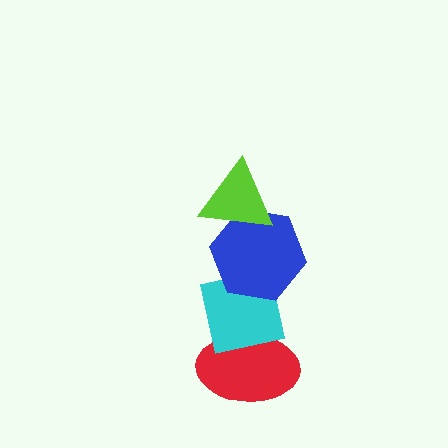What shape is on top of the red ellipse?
The cyan square is on top of the red ellipse.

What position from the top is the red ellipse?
The red ellipse is 4th from the top.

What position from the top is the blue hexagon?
The blue hexagon is 2nd from the top.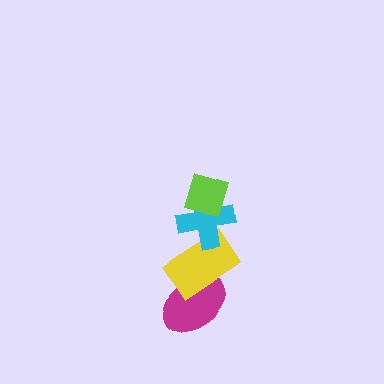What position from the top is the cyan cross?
The cyan cross is 2nd from the top.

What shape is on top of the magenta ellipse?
The yellow rectangle is on top of the magenta ellipse.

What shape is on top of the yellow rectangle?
The cyan cross is on top of the yellow rectangle.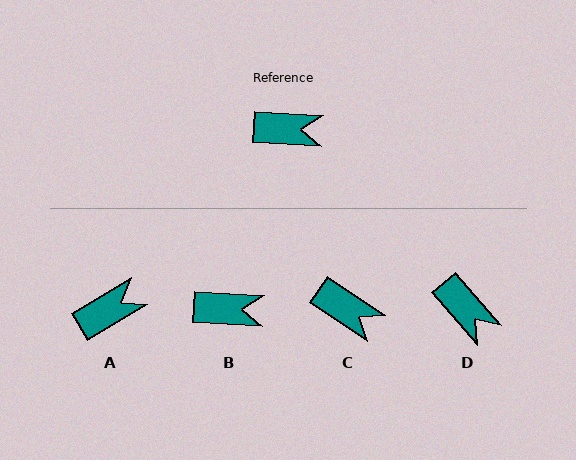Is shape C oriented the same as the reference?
No, it is off by about 31 degrees.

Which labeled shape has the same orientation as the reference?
B.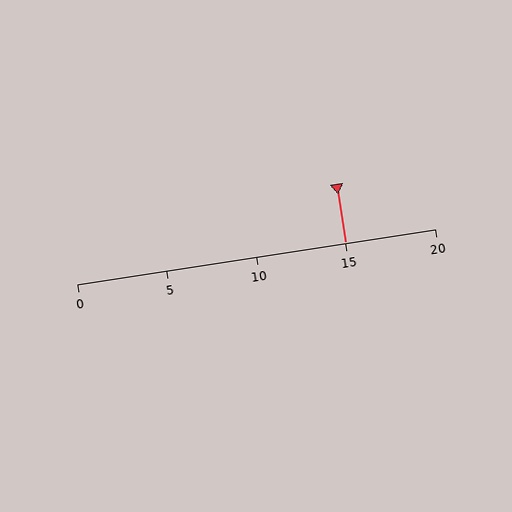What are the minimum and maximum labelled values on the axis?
The axis runs from 0 to 20.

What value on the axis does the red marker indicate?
The marker indicates approximately 15.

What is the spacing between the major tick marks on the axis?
The major ticks are spaced 5 apart.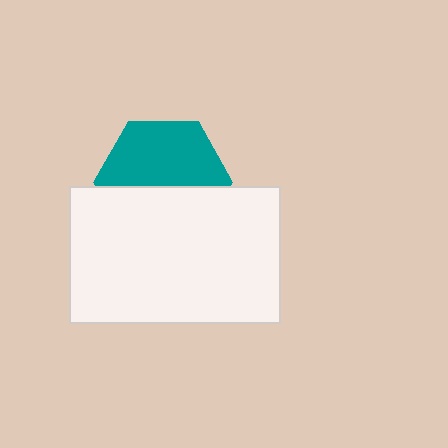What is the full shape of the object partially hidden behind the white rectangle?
The partially hidden object is a teal hexagon.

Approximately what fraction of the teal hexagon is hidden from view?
Roughly 47% of the teal hexagon is hidden behind the white rectangle.